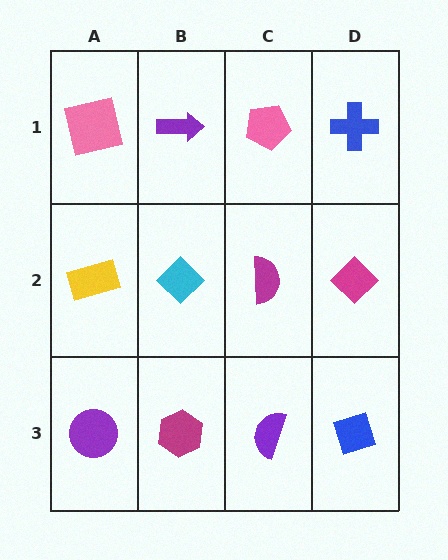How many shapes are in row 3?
4 shapes.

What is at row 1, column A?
A pink square.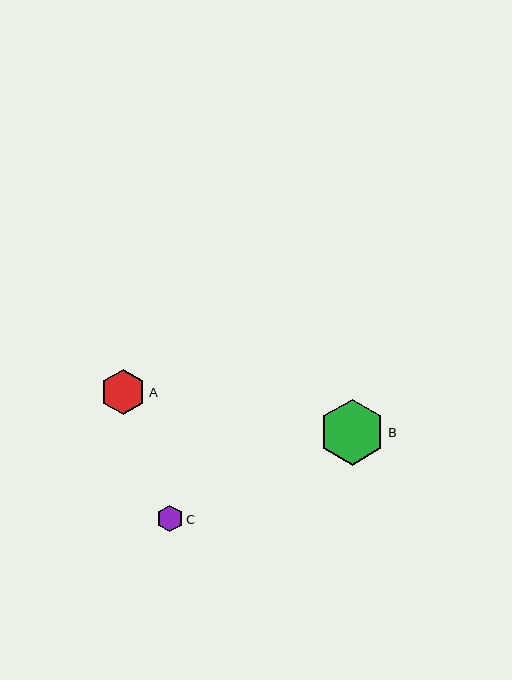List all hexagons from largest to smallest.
From largest to smallest: B, A, C.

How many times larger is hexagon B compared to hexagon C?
Hexagon B is approximately 2.5 times the size of hexagon C.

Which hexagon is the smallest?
Hexagon C is the smallest with a size of approximately 27 pixels.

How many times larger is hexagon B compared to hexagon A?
Hexagon B is approximately 1.5 times the size of hexagon A.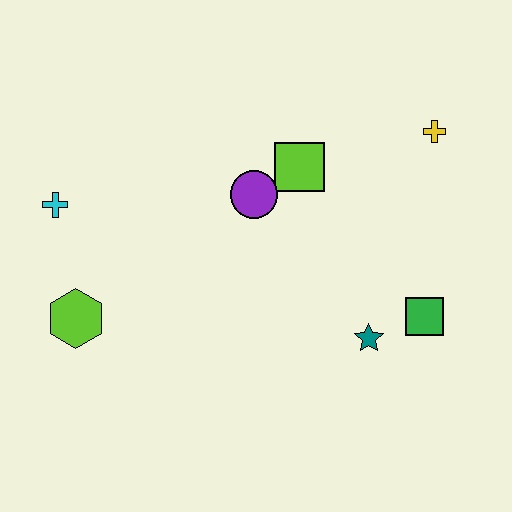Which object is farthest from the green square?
The cyan cross is farthest from the green square.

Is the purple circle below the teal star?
No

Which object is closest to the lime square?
The purple circle is closest to the lime square.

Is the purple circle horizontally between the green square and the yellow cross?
No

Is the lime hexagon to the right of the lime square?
No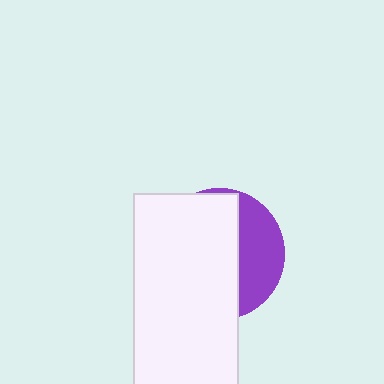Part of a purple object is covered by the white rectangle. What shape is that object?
It is a circle.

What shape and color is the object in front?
The object in front is a white rectangle.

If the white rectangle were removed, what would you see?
You would see the complete purple circle.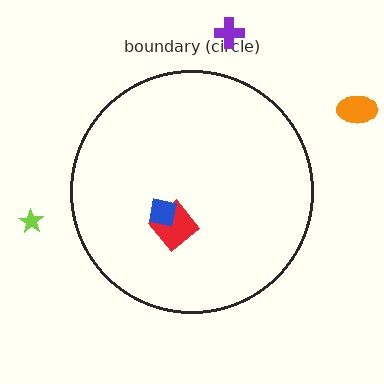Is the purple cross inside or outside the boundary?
Outside.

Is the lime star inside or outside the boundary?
Outside.